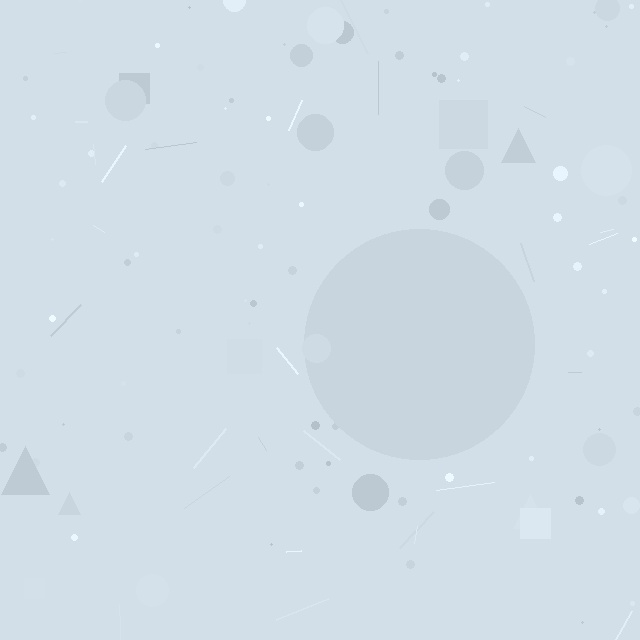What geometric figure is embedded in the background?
A circle is embedded in the background.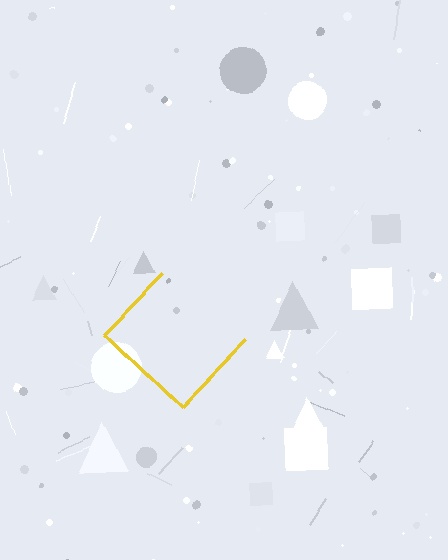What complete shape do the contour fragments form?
The contour fragments form a diamond.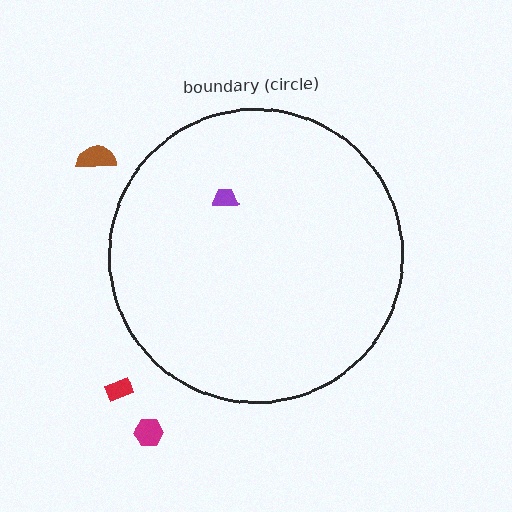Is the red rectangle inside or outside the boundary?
Outside.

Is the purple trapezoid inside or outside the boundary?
Inside.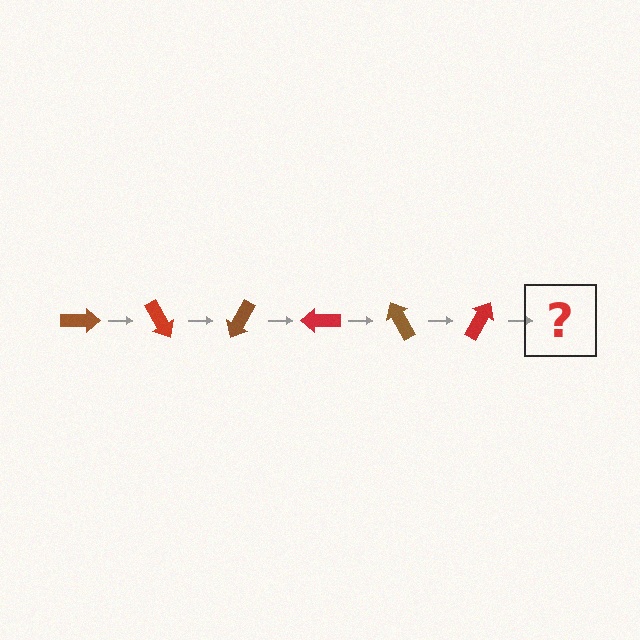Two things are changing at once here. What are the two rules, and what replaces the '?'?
The two rules are that it rotates 60 degrees each step and the color cycles through brown and red. The '?' should be a brown arrow, rotated 360 degrees from the start.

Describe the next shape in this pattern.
It should be a brown arrow, rotated 360 degrees from the start.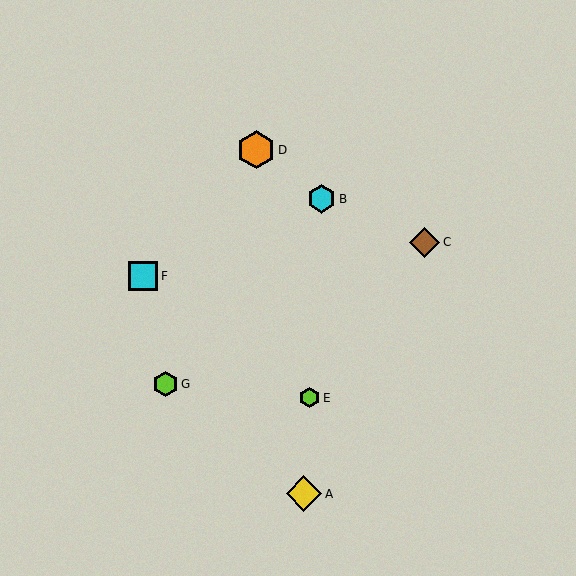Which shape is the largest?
The orange hexagon (labeled D) is the largest.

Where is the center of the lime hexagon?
The center of the lime hexagon is at (166, 384).